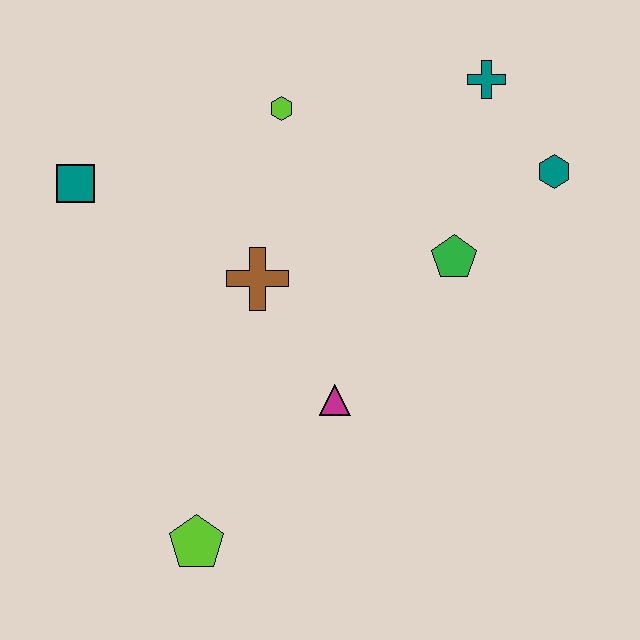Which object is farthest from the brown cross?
The teal hexagon is farthest from the brown cross.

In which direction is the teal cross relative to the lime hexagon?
The teal cross is to the right of the lime hexagon.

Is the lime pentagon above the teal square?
No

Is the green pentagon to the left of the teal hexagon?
Yes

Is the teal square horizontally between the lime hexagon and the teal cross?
No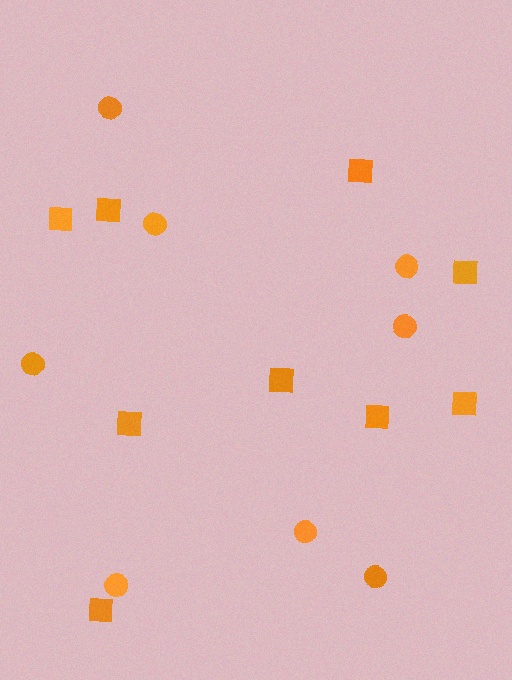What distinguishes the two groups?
There are 2 groups: one group of circles (8) and one group of squares (9).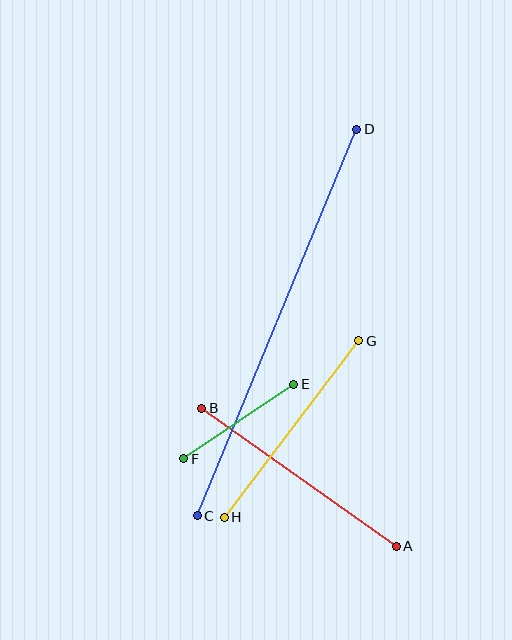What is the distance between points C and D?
The distance is approximately 418 pixels.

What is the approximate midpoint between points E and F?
The midpoint is at approximately (239, 422) pixels.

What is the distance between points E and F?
The distance is approximately 132 pixels.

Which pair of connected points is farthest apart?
Points C and D are farthest apart.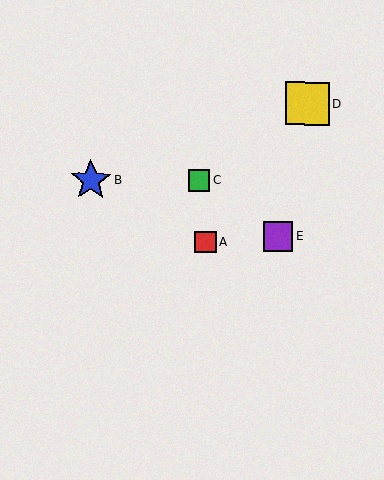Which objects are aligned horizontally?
Objects B, C are aligned horizontally.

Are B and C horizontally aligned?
Yes, both are at y≈180.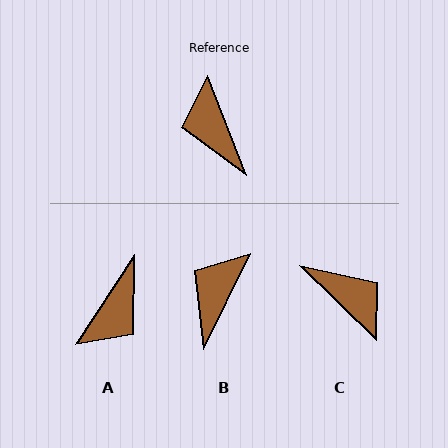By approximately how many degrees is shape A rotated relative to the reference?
Approximately 125 degrees counter-clockwise.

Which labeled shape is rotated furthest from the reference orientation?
C, about 156 degrees away.